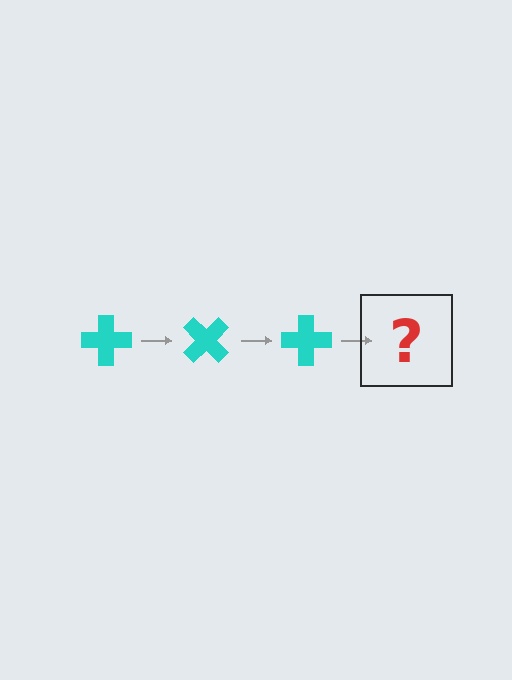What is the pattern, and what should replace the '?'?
The pattern is that the cross rotates 45 degrees each step. The '?' should be a cyan cross rotated 135 degrees.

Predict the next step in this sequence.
The next step is a cyan cross rotated 135 degrees.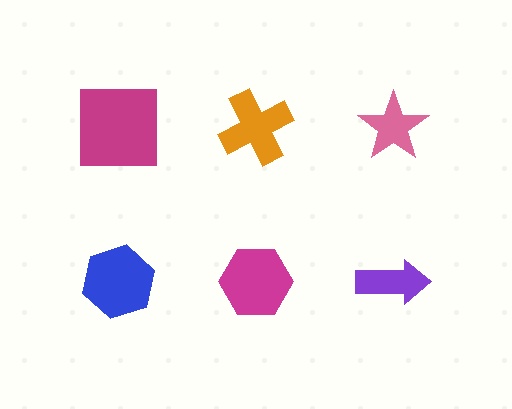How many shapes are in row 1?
3 shapes.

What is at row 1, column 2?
An orange cross.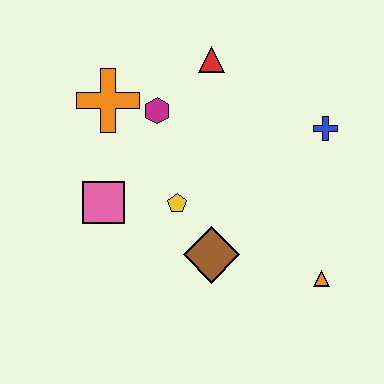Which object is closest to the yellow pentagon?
The brown diamond is closest to the yellow pentagon.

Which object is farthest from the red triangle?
The orange triangle is farthest from the red triangle.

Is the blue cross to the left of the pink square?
No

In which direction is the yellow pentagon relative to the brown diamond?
The yellow pentagon is above the brown diamond.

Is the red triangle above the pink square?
Yes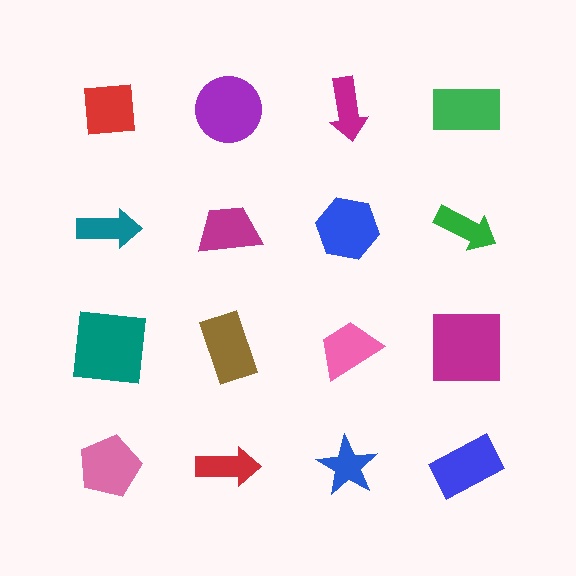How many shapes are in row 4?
4 shapes.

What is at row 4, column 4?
A blue rectangle.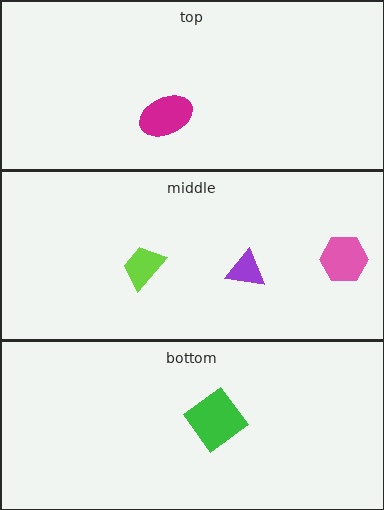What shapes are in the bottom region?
The green diamond.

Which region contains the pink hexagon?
The middle region.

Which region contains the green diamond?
The bottom region.